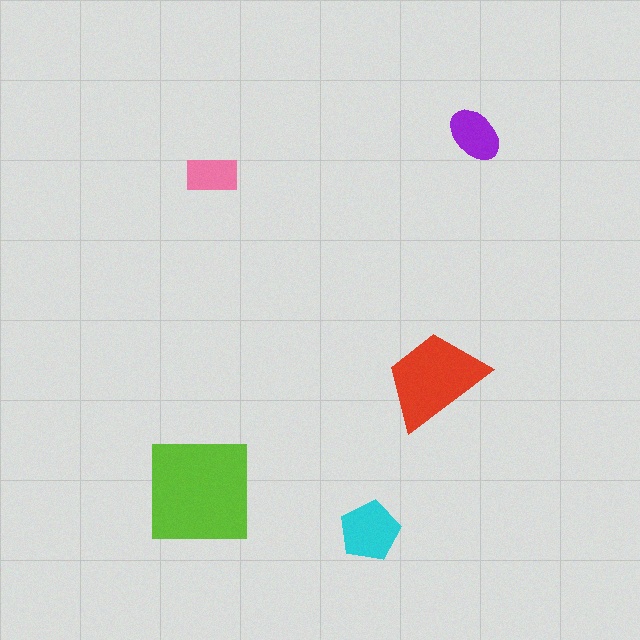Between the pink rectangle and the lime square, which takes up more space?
The lime square.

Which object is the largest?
The lime square.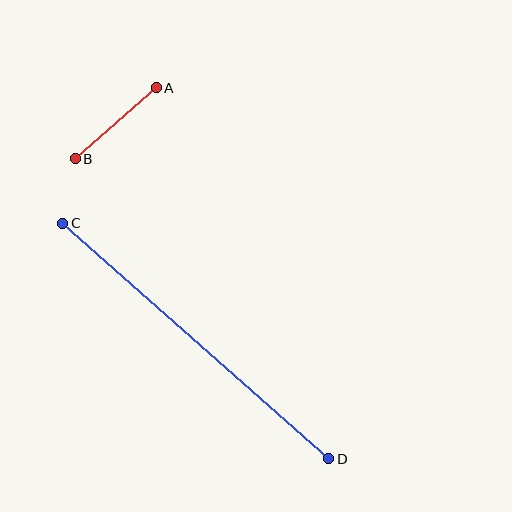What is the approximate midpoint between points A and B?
The midpoint is at approximately (116, 123) pixels.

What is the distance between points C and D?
The distance is approximately 355 pixels.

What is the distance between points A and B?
The distance is approximately 108 pixels.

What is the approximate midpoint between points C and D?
The midpoint is at approximately (196, 341) pixels.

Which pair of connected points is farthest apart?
Points C and D are farthest apart.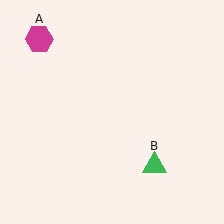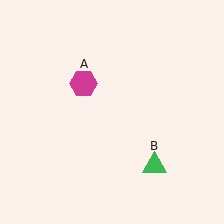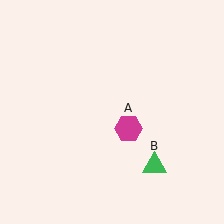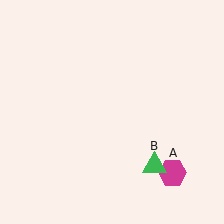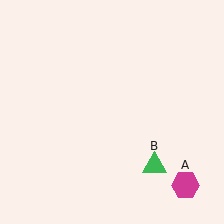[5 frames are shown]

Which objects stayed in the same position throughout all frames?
Green triangle (object B) remained stationary.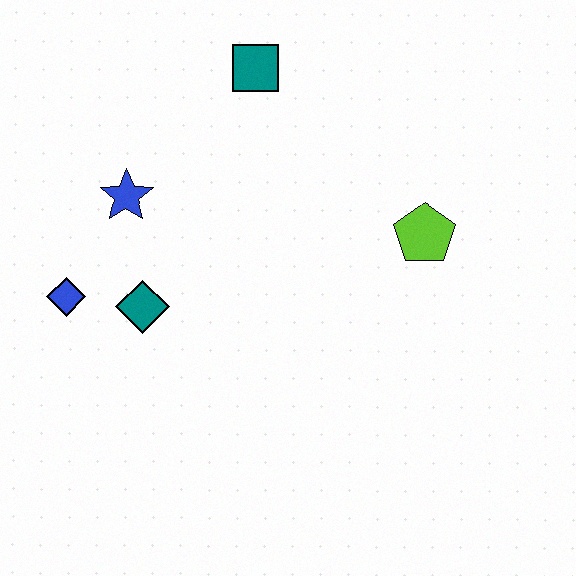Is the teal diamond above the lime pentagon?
No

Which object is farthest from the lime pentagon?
The blue diamond is farthest from the lime pentagon.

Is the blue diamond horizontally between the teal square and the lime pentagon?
No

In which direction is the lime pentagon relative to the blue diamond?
The lime pentagon is to the right of the blue diamond.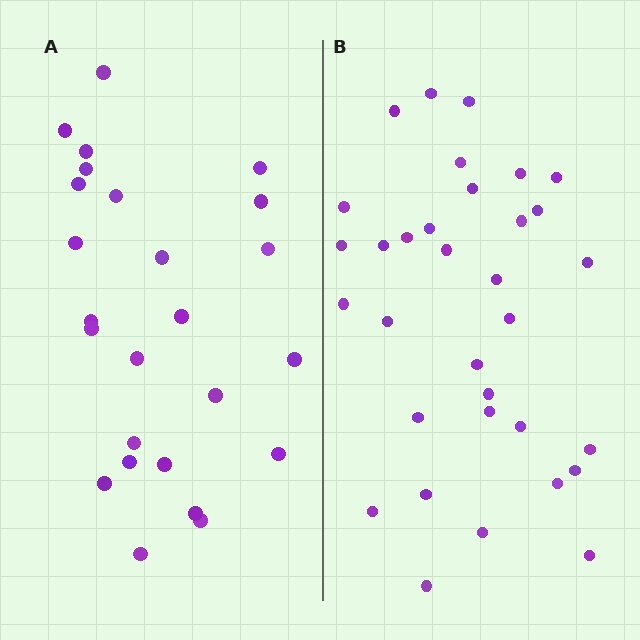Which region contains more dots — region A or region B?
Region B (the right region) has more dots.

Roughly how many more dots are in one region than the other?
Region B has roughly 8 or so more dots than region A.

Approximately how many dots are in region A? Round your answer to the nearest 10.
About 20 dots. (The exact count is 25, which rounds to 20.)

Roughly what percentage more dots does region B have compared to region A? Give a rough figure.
About 30% more.